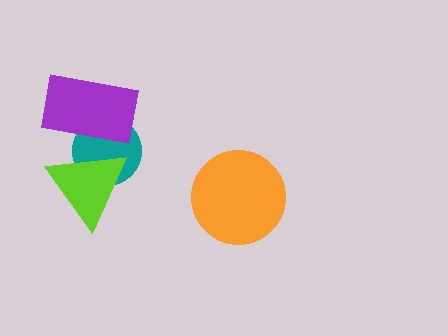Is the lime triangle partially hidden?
No, no other shape covers it.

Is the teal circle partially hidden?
Yes, it is partially covered by another shape.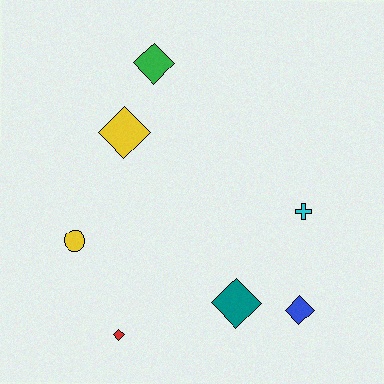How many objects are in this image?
There are 7 objects.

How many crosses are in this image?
There is 1 cross.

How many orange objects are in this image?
There are no orange objects.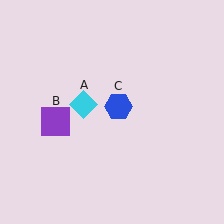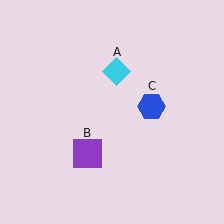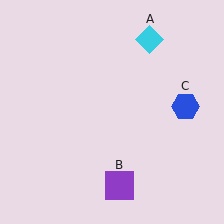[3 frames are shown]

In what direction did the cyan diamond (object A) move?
The cyan diamond (object A) moved up and to the right.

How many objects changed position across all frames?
3 objects changed position: cyan diamond (object A), purple square (object B), blue hexagon (object C).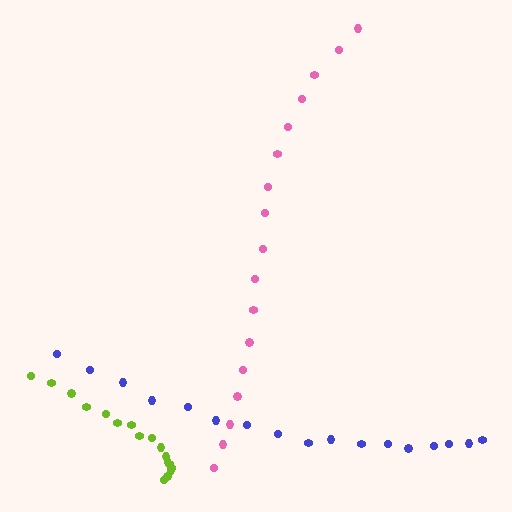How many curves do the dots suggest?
There are 3 distinct paths.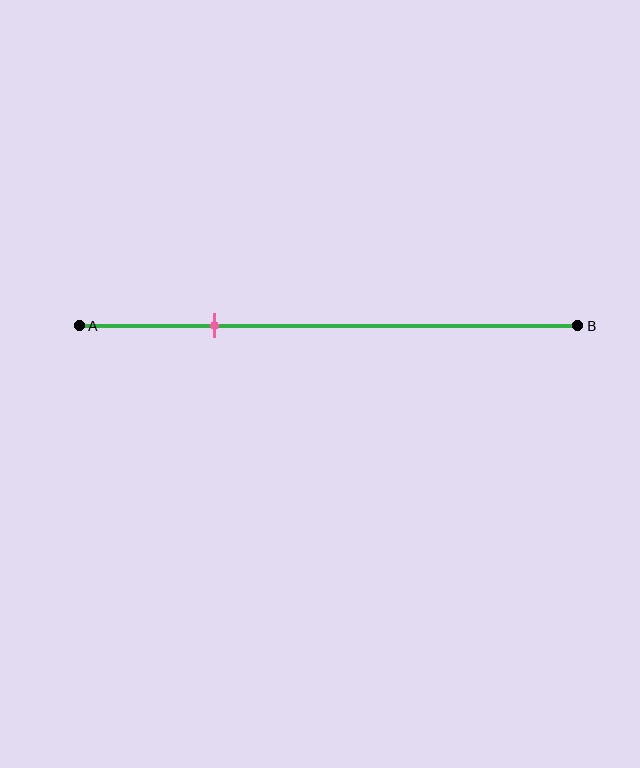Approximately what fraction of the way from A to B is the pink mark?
The pink mark is approximately 25% of the way from A to B.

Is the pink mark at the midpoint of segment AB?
No, the mark is at about 25% from A, not at the 50% midpoint.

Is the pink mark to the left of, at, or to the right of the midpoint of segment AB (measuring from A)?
The pink mark is to the left of the midpoint of segment AB.